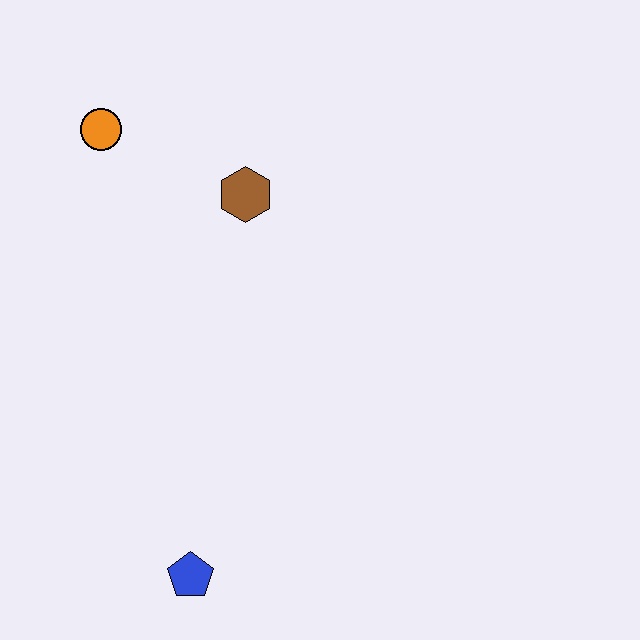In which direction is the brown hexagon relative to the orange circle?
The brown hexagon is to the right of the orange circle.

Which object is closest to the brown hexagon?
The orange circle is closest to the brown hexagon.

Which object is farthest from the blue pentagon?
The orange circle is farthest from the blue pentagon.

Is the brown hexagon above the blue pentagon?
Yes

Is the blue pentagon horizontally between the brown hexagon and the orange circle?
Yes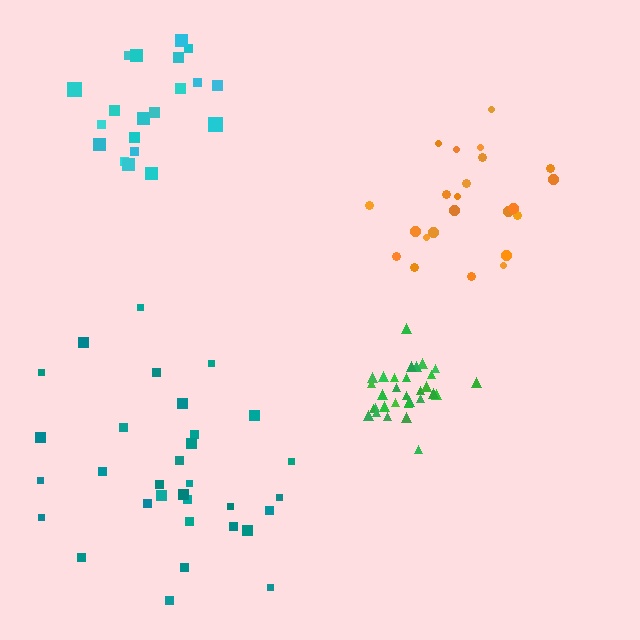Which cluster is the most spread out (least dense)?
Teal.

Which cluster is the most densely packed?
Green.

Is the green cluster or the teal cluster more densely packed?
Green.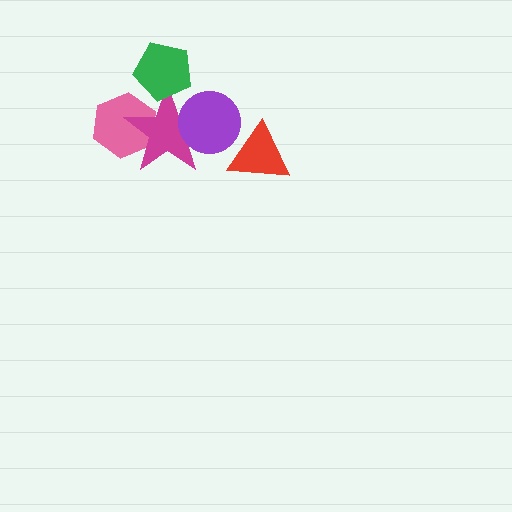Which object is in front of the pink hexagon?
The magenta star is in front of the pink hexagon.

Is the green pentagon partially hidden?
No, no other shape covers it.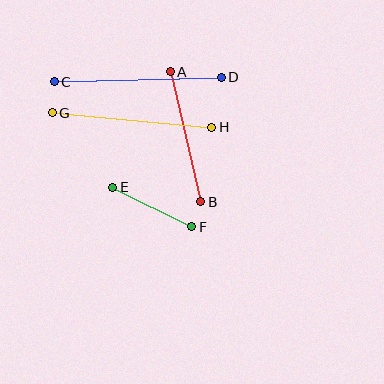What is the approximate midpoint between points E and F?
The midpoint is at approximately (152, 207) pixels.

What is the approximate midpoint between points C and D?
The midpoint is at approximately (138, 80) pixels.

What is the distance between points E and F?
The distance is approximately 89 pixels.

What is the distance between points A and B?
The distance is approximately 134 pixels.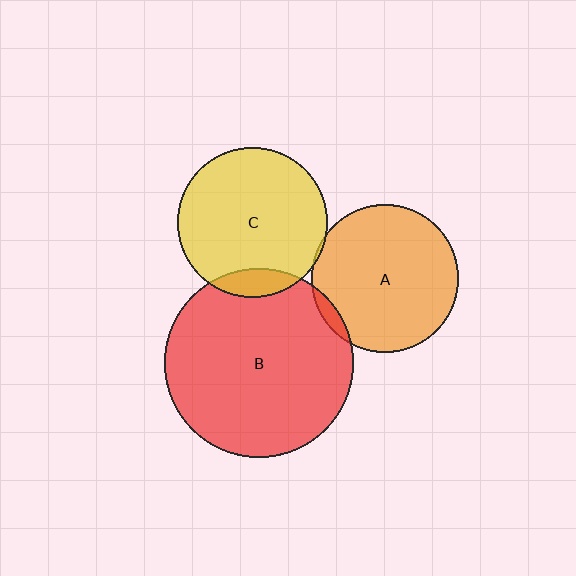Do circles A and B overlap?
Yes.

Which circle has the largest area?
Circle B (red).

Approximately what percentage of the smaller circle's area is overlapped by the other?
Approximately 5%.